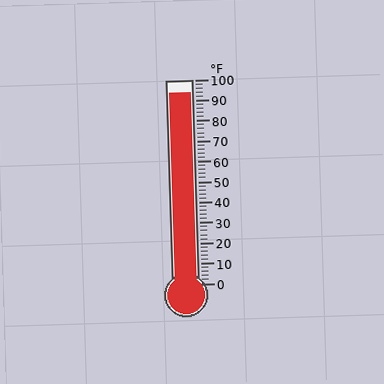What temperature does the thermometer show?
The thermometer shows approximately 94°F.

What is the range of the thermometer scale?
The thermometer scale ranges from 0°F to 100°F.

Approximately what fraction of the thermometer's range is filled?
The thermometer is filled to approximately 95% of its range.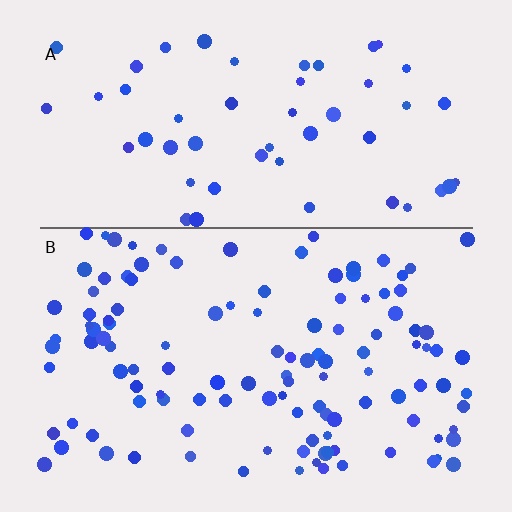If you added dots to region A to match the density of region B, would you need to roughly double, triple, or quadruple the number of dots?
Approximately double.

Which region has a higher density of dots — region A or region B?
B (the bottom).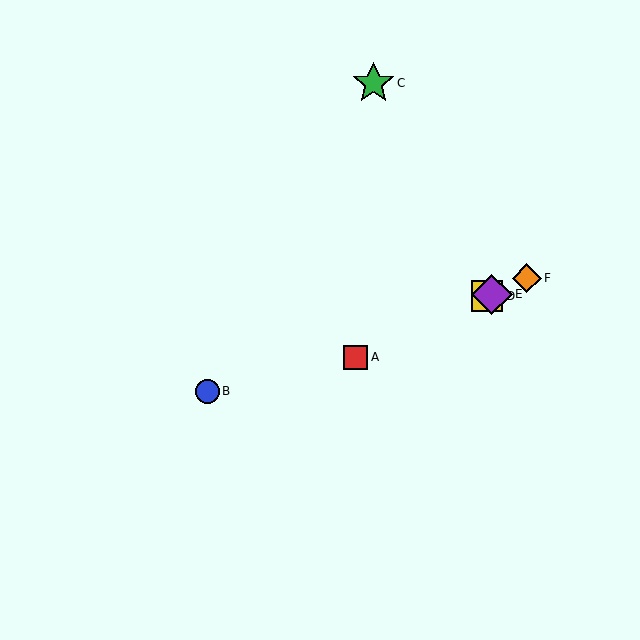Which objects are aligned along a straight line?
Objects A, D, E, F are aligned along a straight line.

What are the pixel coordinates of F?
Object F is at (527, 278).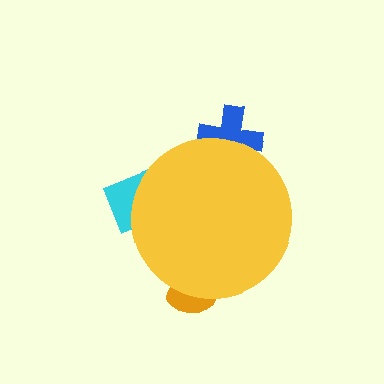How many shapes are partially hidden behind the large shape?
3 shapes are partially hidden.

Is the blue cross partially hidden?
Yes, the blue cross is partially hidden behind the yellow circle.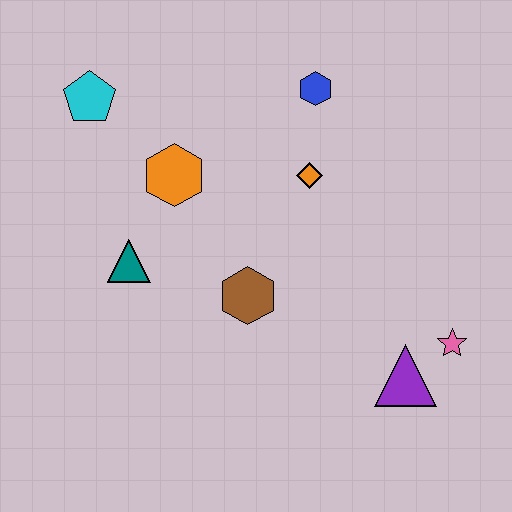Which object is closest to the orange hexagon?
The teal triangle is closest to the orange hexagon.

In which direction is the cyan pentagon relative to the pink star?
The cyan pentagon is to the left of the pink star.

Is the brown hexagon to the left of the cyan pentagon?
No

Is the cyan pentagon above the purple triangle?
Yes